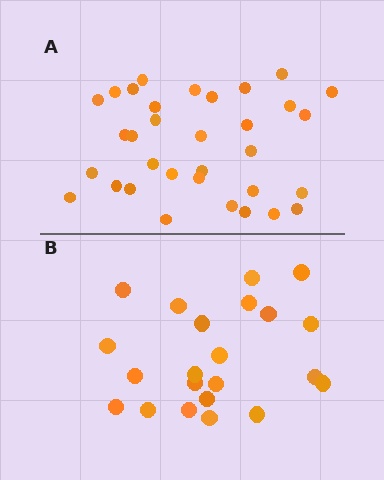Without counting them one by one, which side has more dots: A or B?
Region A (the top region) has more dots.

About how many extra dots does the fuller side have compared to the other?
Region A has roughly 12 or so more dots than region B.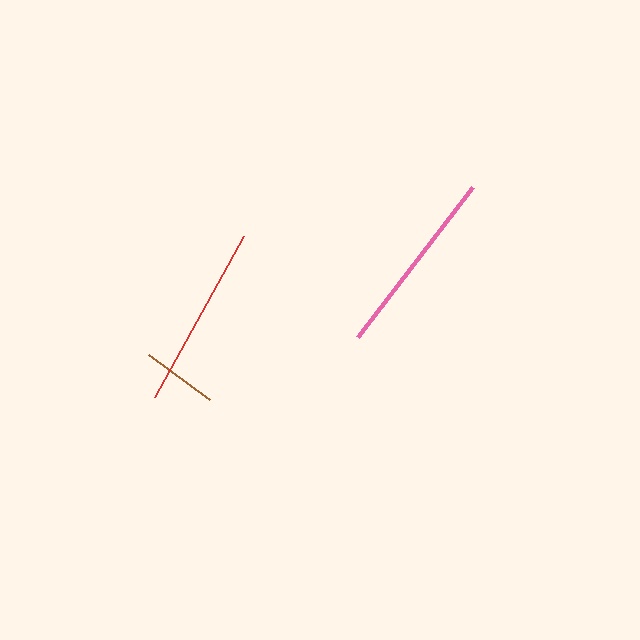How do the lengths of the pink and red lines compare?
The pink and red lines are approximately the same length.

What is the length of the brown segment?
The brown segment is approximately 76 pixels long.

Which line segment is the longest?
The pink line is the longest at approximately 189 pixels.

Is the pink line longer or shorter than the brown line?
The pink line is longer than the brown line.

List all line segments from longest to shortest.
From longest to shortest: pink, red, brown.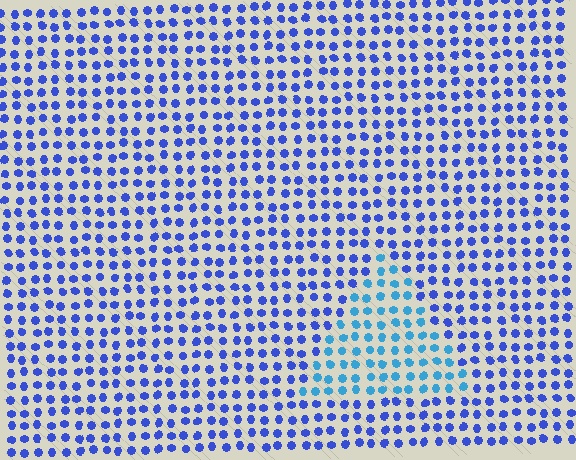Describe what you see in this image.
The image is filled with small blue elements in a uniform arrangement. A triangle-shaped region is visible where the elements are tinted to a slightly different hue, forming a subtle color boundary.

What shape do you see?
I see a triangle.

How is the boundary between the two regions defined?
The boundary is defined purely by a slight shift in hue (about 32 degrees). Spacing, size, and orientation are identical on both sides.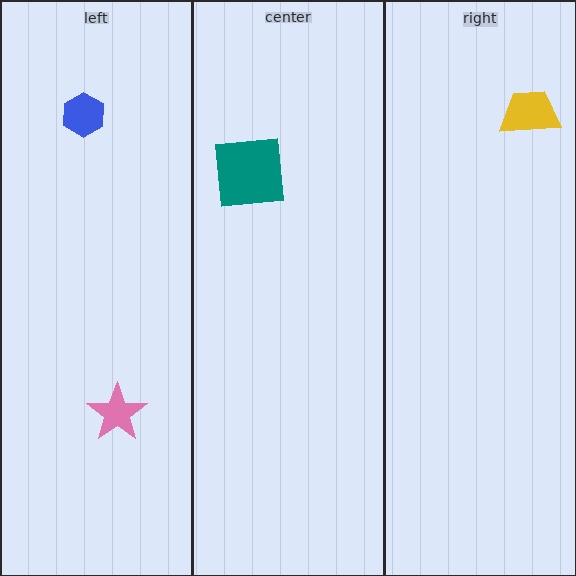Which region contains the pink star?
The left region.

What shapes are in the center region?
The teal square.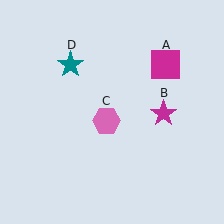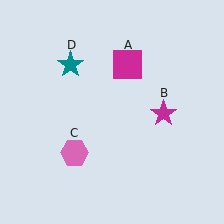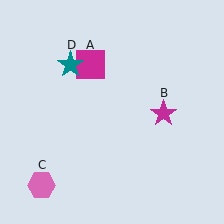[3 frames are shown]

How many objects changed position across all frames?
2 objects changed position: magenta square (object A), pink hexagon (object C).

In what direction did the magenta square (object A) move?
The magenta square (object A) moved left.